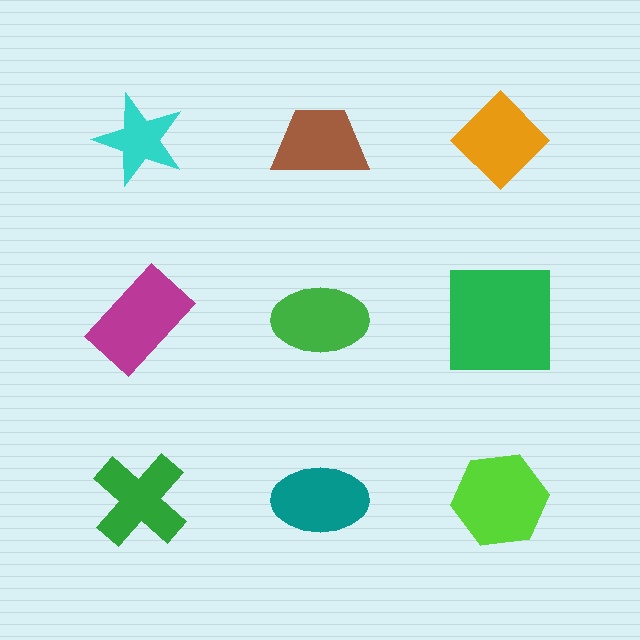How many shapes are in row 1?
3 shapes.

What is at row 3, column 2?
A teal ellipse.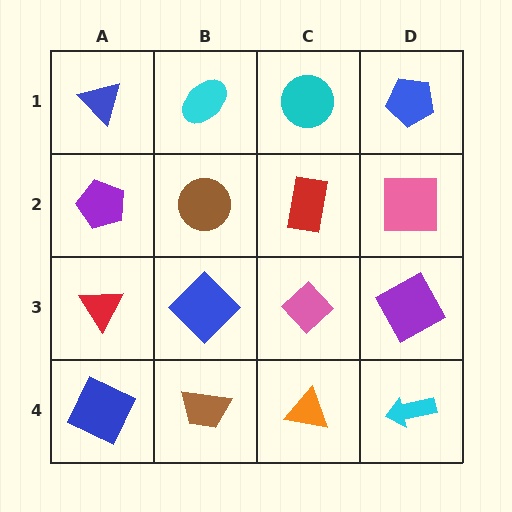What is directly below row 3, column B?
A brown trapezoid.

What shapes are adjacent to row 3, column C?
A red rectangle (row 2, column C), an orange triangle (row 4, column C), a blue diamond (row 3, column B), a purple square (row 3, column D).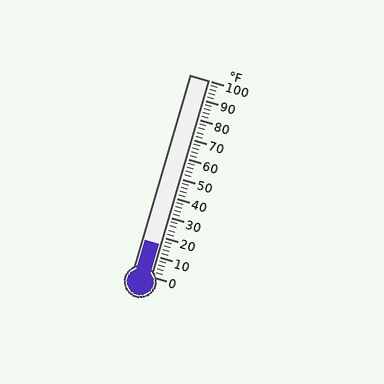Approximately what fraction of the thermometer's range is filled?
The thermometer is filled to approximately 15% of its range.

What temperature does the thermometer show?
The thermometer shows approximately 16°F.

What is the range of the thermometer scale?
The thermometer scale ranges from 0°F to 100°F.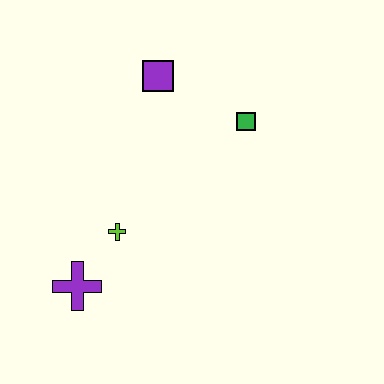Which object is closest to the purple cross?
The lime cross is closest to the purple cross.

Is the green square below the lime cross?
No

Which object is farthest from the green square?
The purple cross is farthest from the green square.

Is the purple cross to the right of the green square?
No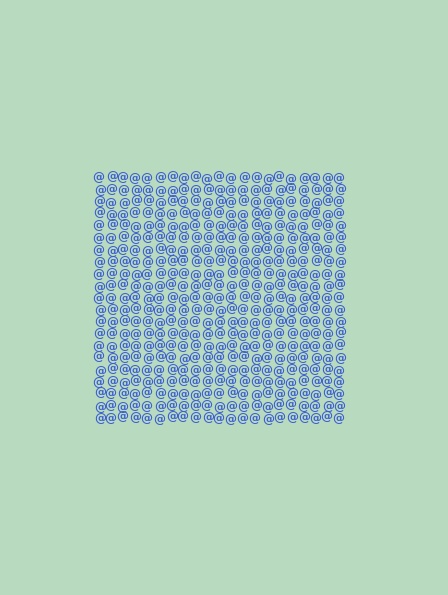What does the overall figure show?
The overall figure shows a square.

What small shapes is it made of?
It is made of small at signs.